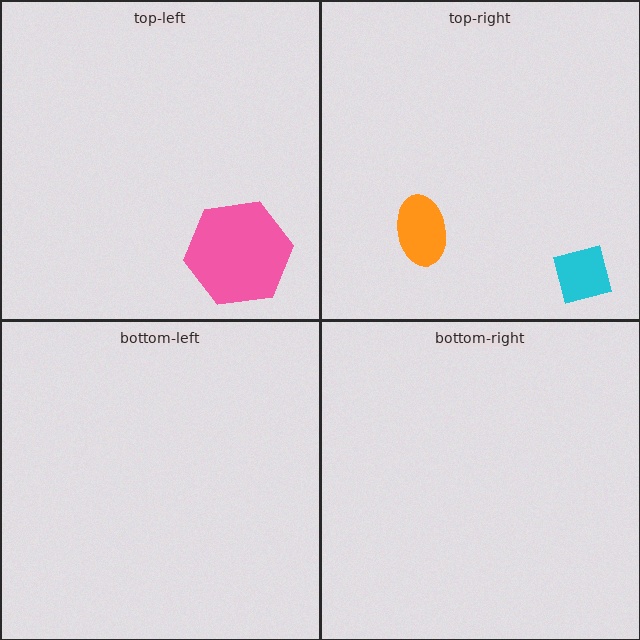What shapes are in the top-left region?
The pink hexagon.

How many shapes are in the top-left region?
1.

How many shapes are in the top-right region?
2.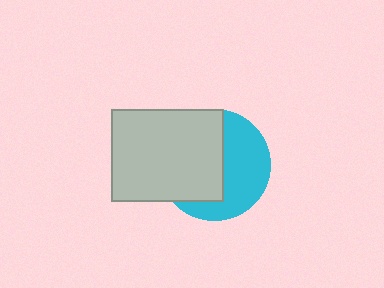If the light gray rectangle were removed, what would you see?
You would see the complete cyan circle.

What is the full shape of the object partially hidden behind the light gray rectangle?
The partially hidden object is a cyan circle.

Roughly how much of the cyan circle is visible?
About half of it is visible (roughly 47%).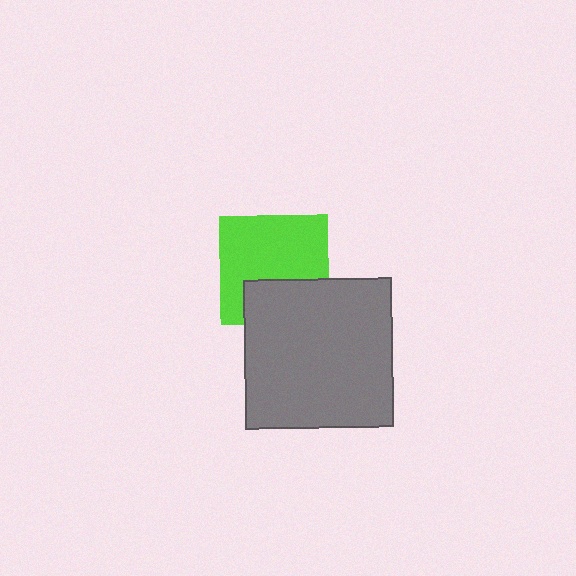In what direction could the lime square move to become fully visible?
The lime square could move up. That would shift it out from behind the gray square entirely.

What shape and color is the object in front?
The object in front is a gray square.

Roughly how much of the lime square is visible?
Most of it is visible (roughly 68%).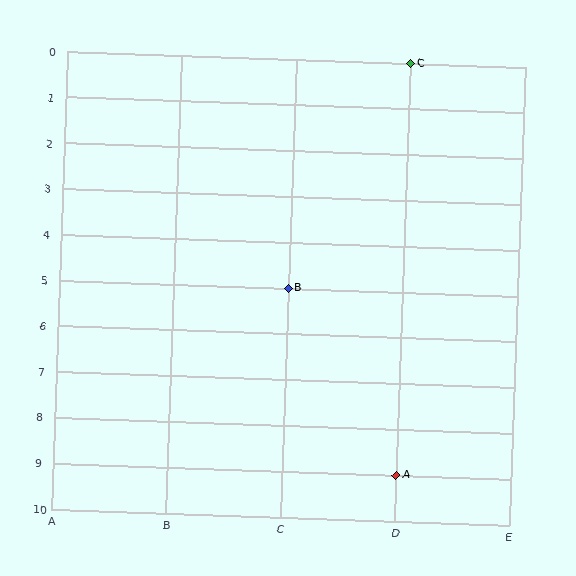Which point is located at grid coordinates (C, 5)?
Point B is at (C, 5).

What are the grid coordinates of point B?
Point B is at grid coordinates (C, 5).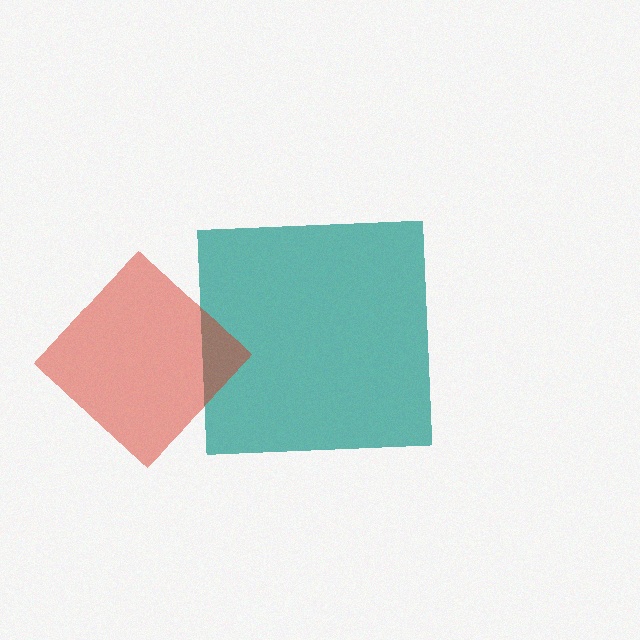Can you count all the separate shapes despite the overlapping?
Yes, there are 2 separate shapes.